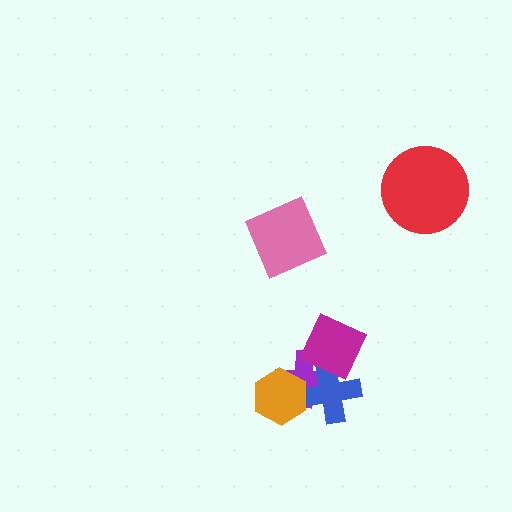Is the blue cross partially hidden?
Yes, it is partially covered by another shape.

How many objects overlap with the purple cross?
3 objects overlap with the purple cross.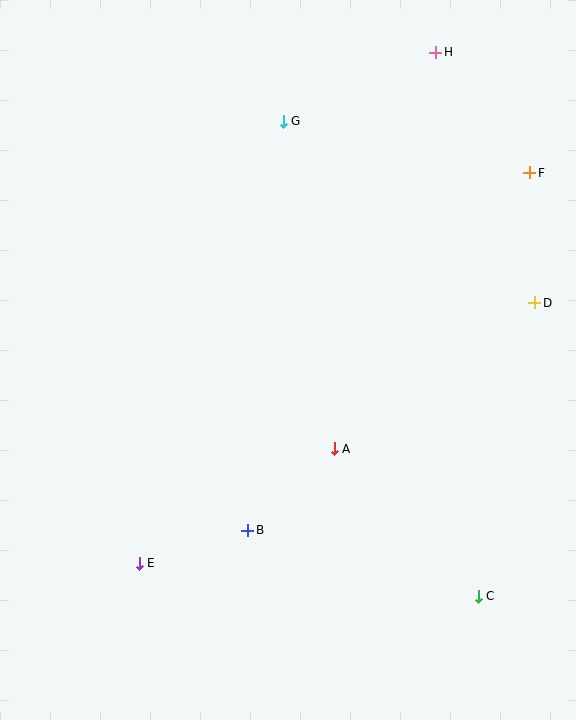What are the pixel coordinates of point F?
Point F is at (530, 173).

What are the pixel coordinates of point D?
Point D is at (535, 303).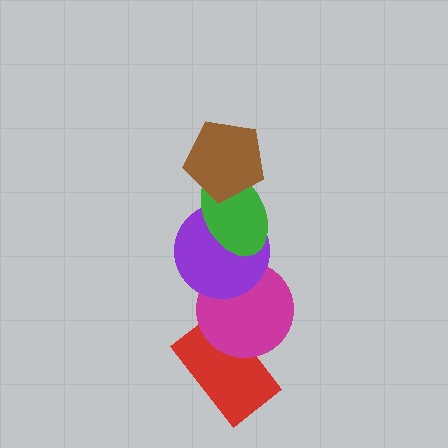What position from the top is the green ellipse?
The green ellipse is 2nd from the top.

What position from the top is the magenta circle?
The magenta circle is 4th from the top.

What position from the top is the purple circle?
The purple circle is 3rd from the top.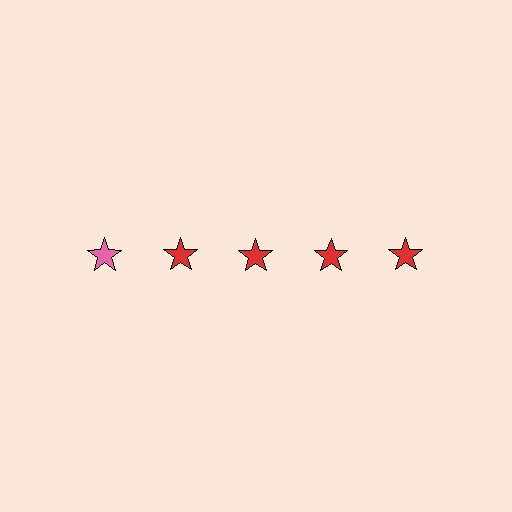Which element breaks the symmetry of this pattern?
The pink star in the top row, leftmost column breaks the symmetry. All other shapes are red stars.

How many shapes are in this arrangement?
There are 5 shapes arranged in a grid pattern.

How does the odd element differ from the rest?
It has a different color: pink instead of red.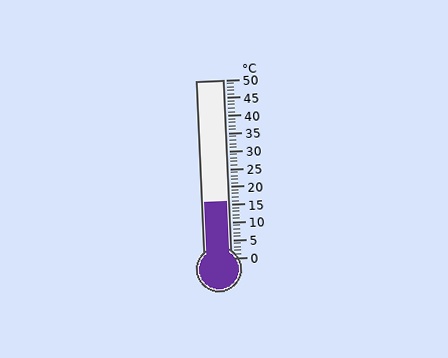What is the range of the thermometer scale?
The thermometer scale ranges from 0°C to 50°C.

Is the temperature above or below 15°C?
The temperature is above 15°C.